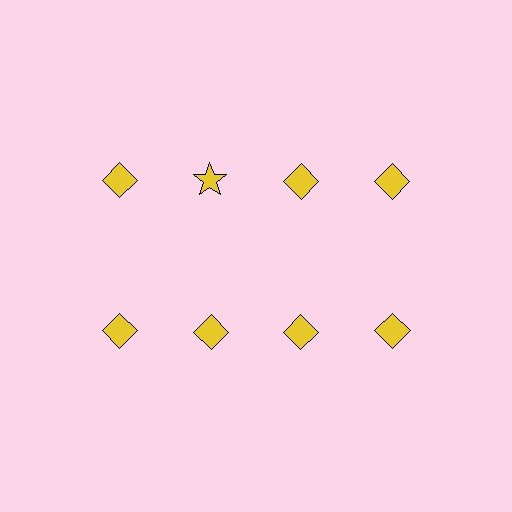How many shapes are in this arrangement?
There are 8 shapes arranged in a grid pattern.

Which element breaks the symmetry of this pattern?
The yellow star in the top row, second from left column breaks the symmetry. All other shapes are yellow diamonds.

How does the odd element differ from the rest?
It has a different shape: star instead of diamond.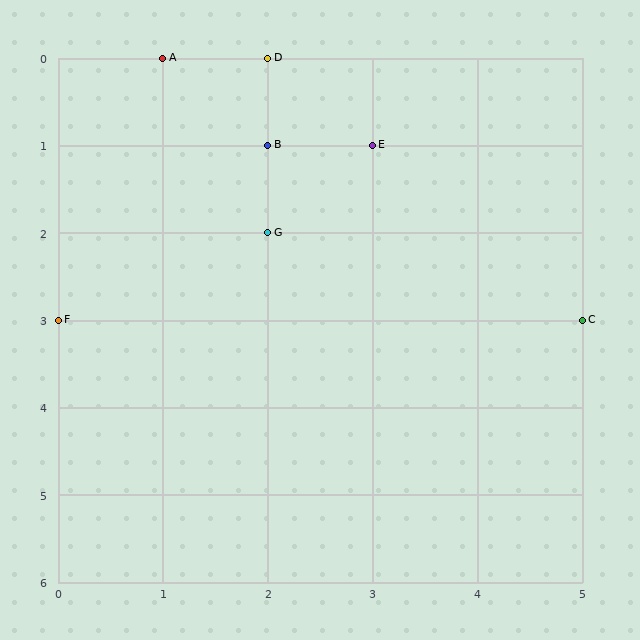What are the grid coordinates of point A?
Point A is at grid coordinates (1, 0).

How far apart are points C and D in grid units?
Points C and D are 3 columns and 3 rows apart (about 4.2 grid units diagonally).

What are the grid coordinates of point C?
Point C is at grid coordinates (5, 3).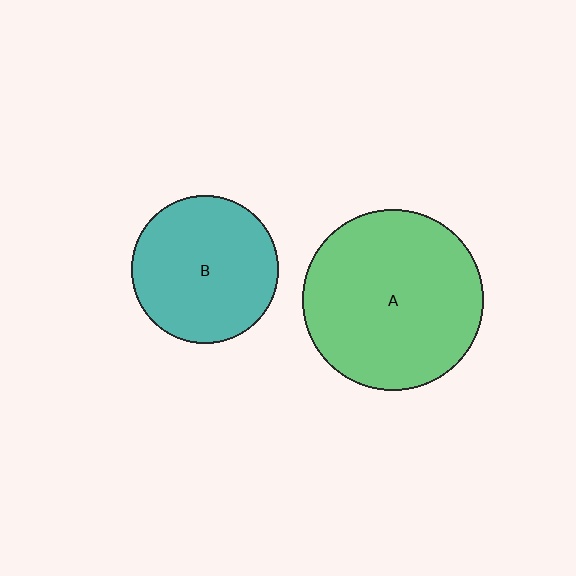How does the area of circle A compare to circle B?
Approximately 1.5 times.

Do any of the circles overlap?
No, none of the circles overlap.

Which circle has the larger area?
Circle A (green).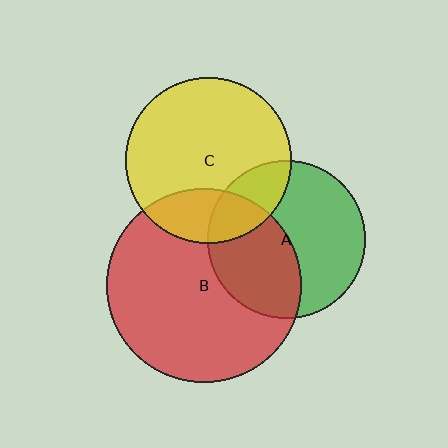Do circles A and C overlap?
Yes.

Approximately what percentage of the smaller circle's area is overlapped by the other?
Approximately 20%.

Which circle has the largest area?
Circle B (red).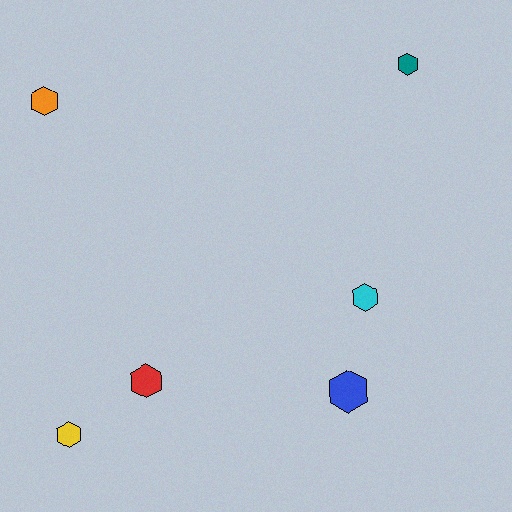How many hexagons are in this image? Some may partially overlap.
There are 6 hexagons.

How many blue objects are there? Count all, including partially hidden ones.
There is 1 blue object.